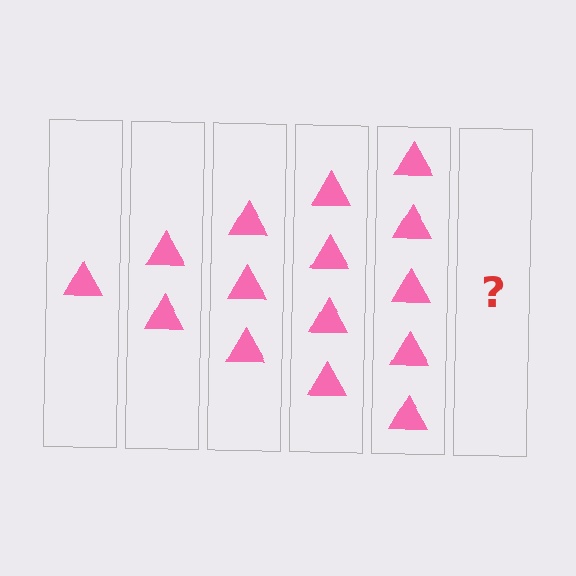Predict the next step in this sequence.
The next step is 6 triangles.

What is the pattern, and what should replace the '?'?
The pattern is that each step adds one more triangle. The '?' should be 6 triangles.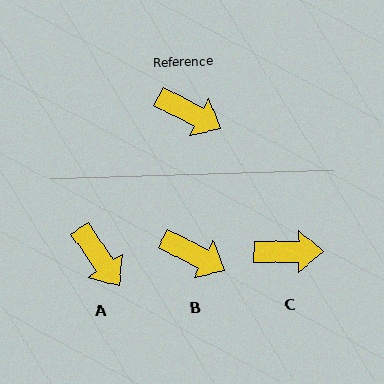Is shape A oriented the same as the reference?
No, it is off by about 29 degrees.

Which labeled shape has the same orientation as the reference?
B.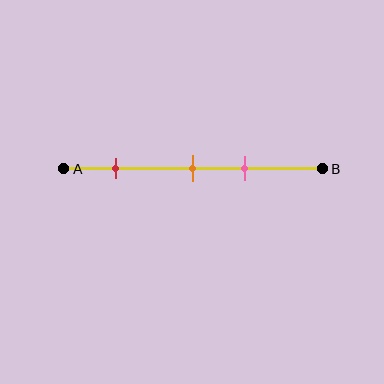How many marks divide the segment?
There are 3 marks dividing the segment.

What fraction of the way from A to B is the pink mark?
The pink mark is approximately 70% (0.7) of the way from A to B.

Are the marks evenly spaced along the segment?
No, the marks are not evenly spaced.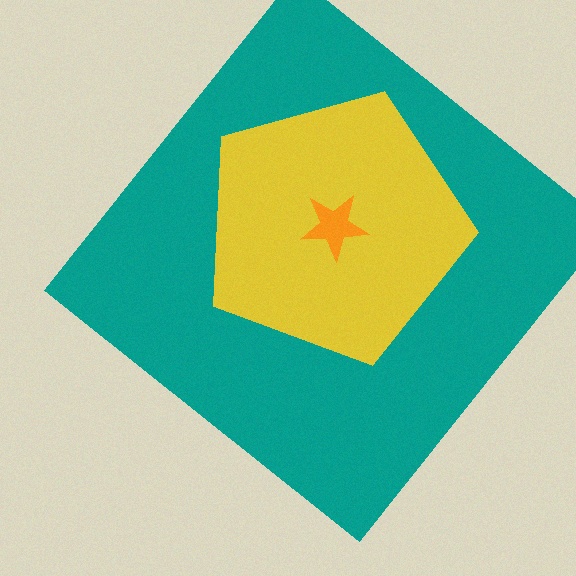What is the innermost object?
The orange star.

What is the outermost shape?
The teal diamond.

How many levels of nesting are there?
3.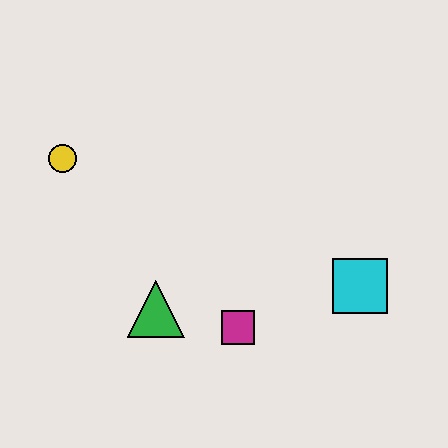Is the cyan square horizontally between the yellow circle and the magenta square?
No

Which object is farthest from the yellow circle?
The cyan square is farthest from the yellow circle.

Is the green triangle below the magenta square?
No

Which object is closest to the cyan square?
The magenta square is closest to the cyan square.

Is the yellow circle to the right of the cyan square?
No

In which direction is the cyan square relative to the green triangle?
The cyan square is to the right of the green triangle.